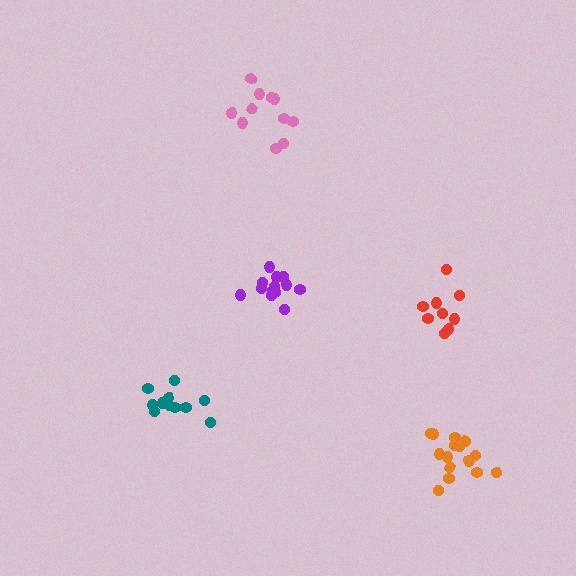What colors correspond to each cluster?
The clusters are colored: orange, teal, pink, red, purple.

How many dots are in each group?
Group 1: 15 dots, Group 2: 11 dots, Group 3: 11 dots, Group 4: 9 dots, Group 5: 14 dots (60 total).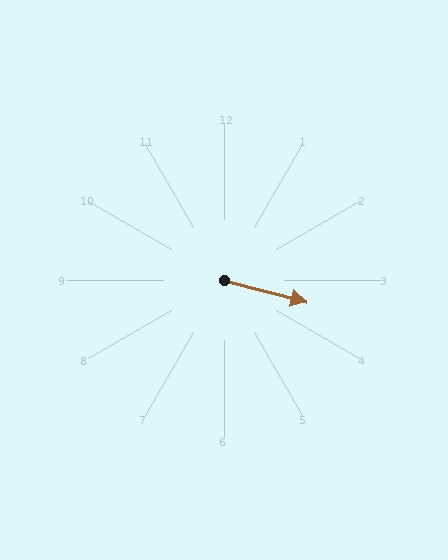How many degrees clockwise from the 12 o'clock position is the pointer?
Approximately 105 degrees.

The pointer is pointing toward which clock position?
Roughly 3 o'clock.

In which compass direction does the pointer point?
East.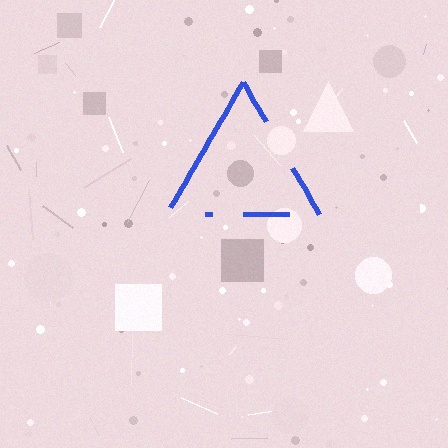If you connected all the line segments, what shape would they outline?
They would outline a triangle.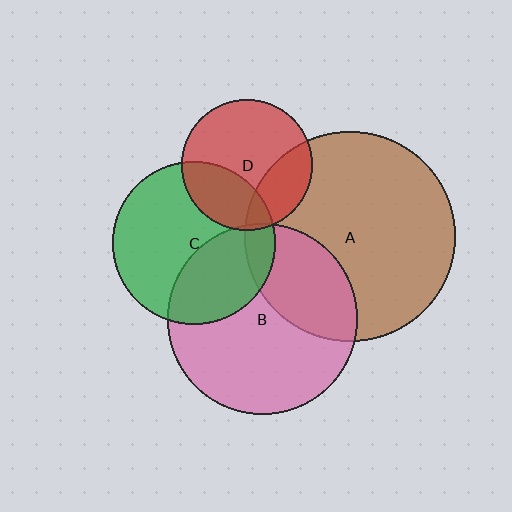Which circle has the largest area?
Circle A (brown).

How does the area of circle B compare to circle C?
Approximately 1.4 times.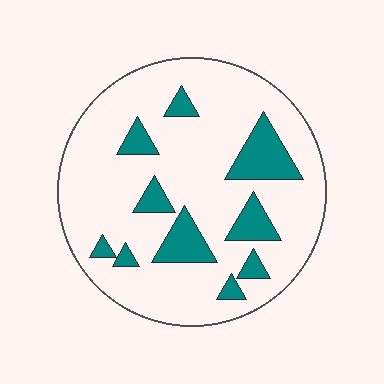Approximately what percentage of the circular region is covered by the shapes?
Approximately 20%.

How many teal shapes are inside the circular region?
10.